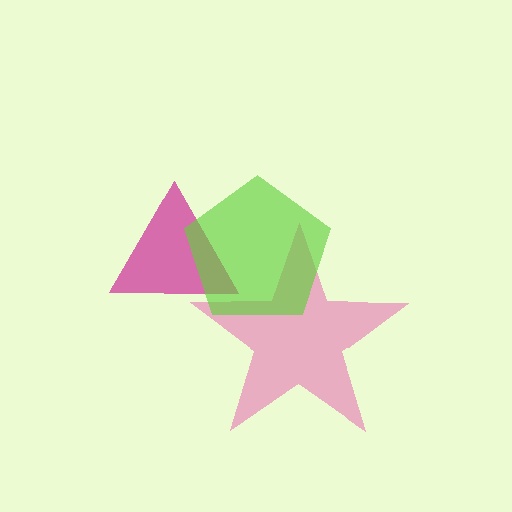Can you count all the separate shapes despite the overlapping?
Yes, there are 3 separate shapes.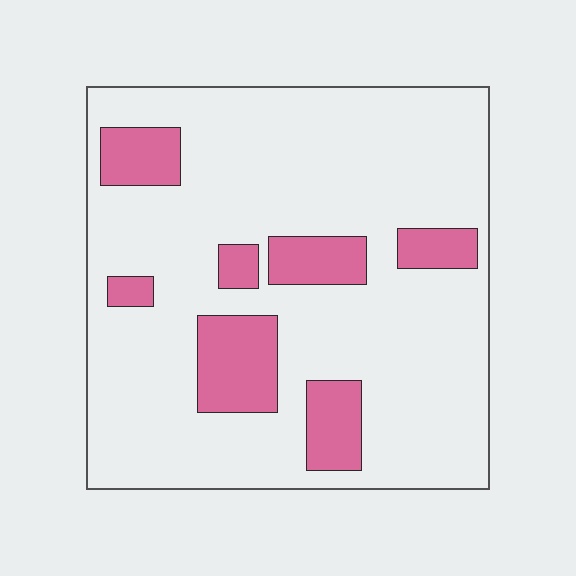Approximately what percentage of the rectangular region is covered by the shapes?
Approximately 20%.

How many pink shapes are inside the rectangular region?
7.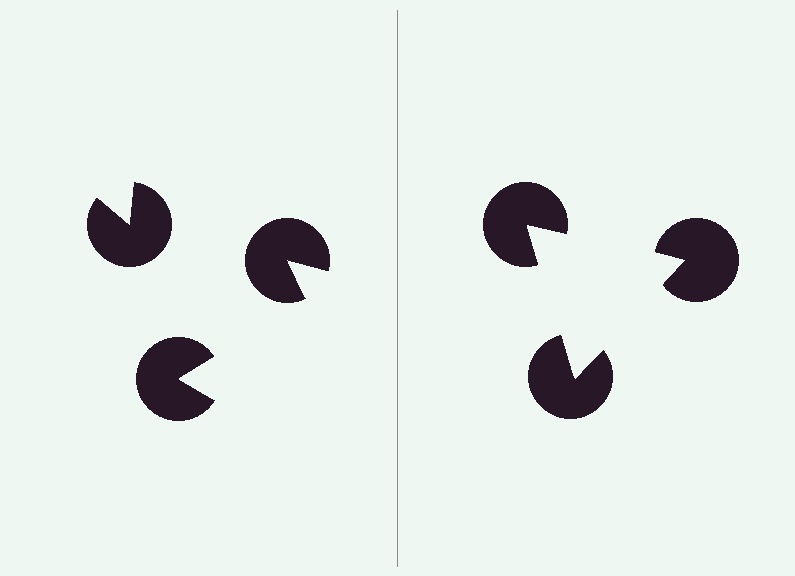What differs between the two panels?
The pac-man discs are positioned identically on both sides; only the wedge orientations differ. On the right they align to a triangle; on the left they are misaligned.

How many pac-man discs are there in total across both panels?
6 — 3 on each side.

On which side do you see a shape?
An illusory triangle appears on the right side. On the left side the wedge cuts are rotated, so no coherent shape forms.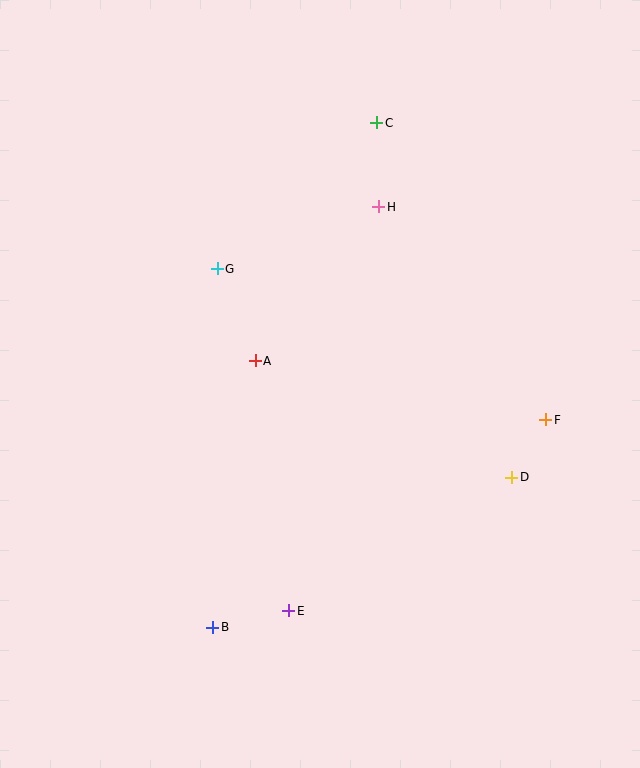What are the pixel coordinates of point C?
Point C is at (377, 123).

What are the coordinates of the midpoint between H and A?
The midpoint between H and A is at (317, 284).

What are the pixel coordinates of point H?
Point H is at (379, 207).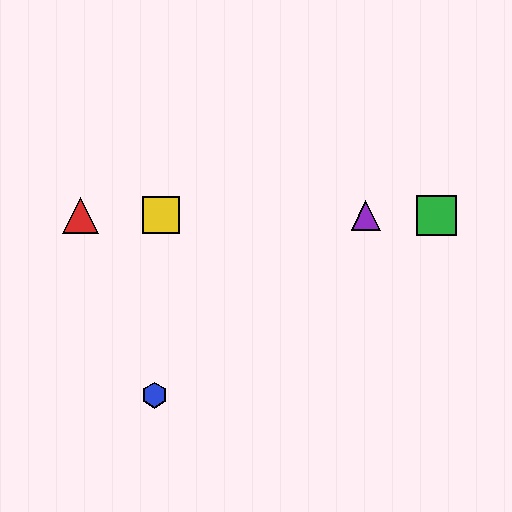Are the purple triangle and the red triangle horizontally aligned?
Yes, both are at y≈215.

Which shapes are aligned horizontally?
The red triangle, the green square, the yellow square, the purple triangle are aligned horizontally.